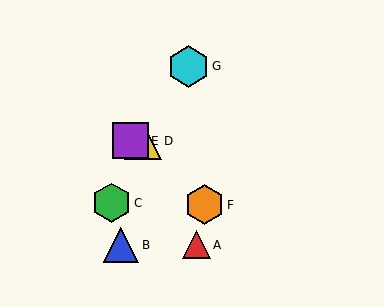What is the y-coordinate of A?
Object A is at y≈245.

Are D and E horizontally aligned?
Yes, both are at y≈141.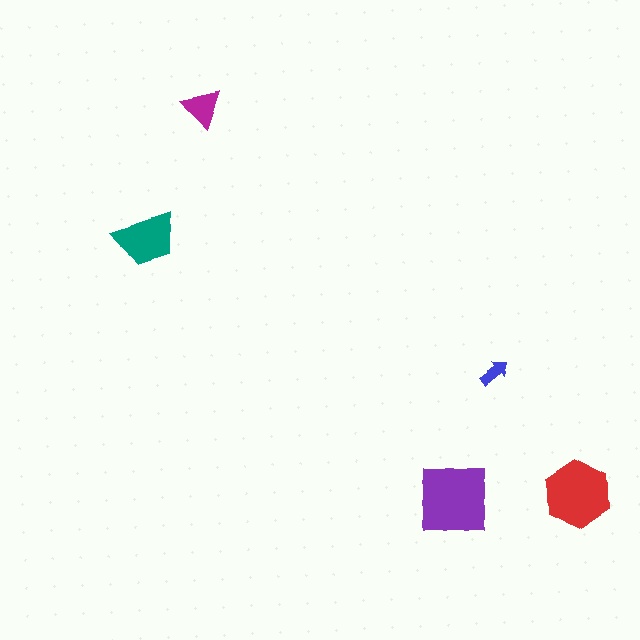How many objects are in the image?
There are 5 objects in the image.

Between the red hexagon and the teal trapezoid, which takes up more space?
The red hexagon.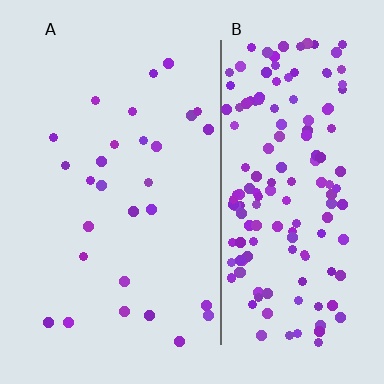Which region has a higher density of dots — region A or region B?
B (the right).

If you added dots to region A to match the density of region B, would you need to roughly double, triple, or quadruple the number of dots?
Approximately quadruple.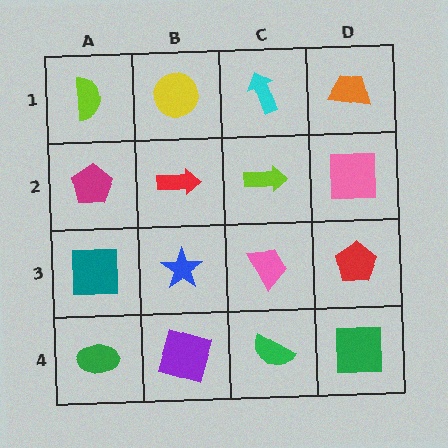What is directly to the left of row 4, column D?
A green semicircle.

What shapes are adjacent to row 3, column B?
A red arrow (row 2, column B), a purple square (row 4, column B), a teal square (row 3, column A), a pink trapezoid (row 3, column C).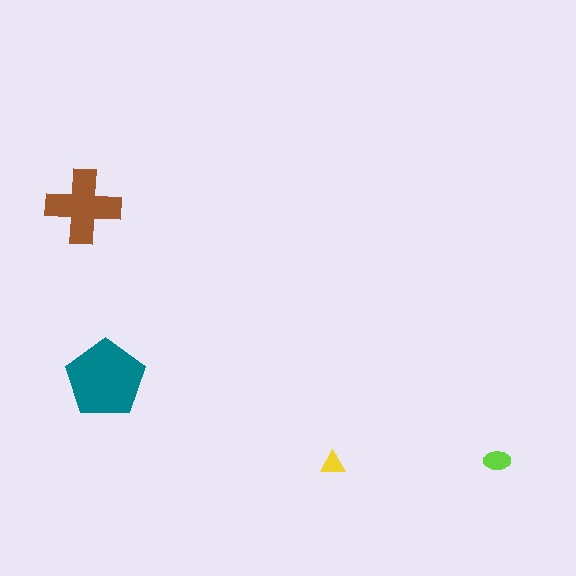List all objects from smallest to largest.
The yellow triangle, the lime ellipse, the brown cross, the teal pentagon.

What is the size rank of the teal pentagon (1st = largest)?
1st.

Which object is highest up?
The brown cross is topmost.